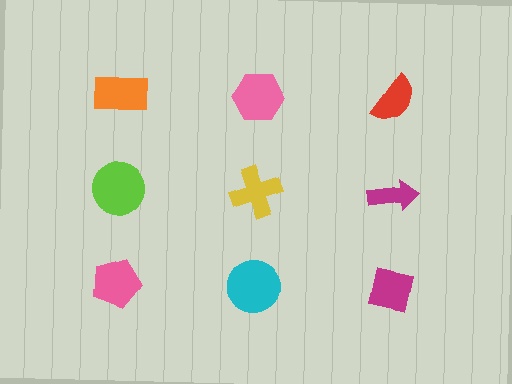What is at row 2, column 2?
A yellow cross.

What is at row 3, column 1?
A pink pentagon.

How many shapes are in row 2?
3 shapes.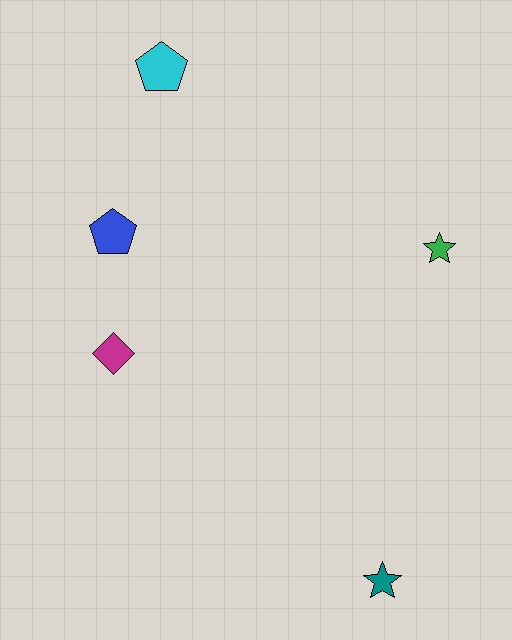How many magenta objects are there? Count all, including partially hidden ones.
There is 1 magenta object.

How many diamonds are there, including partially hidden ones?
There is 1 diamond.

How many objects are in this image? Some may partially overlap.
There are 5 objects.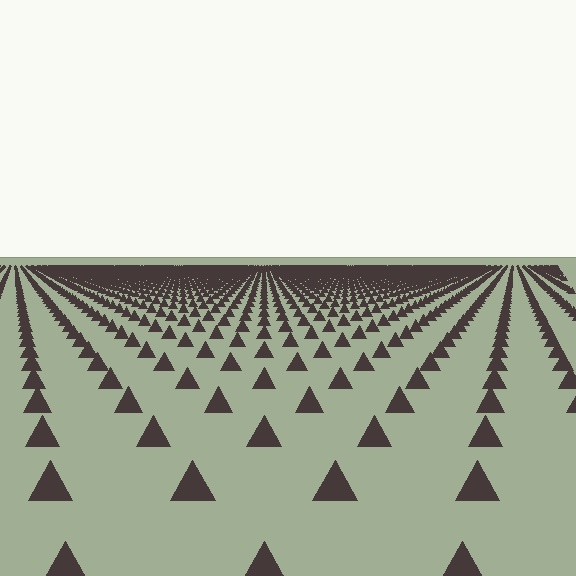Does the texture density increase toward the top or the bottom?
Density increases toward the top.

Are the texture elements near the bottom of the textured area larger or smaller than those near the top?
Larger. Near the bottom, elements are closer to the viewer and appear at a bigger on-screen size.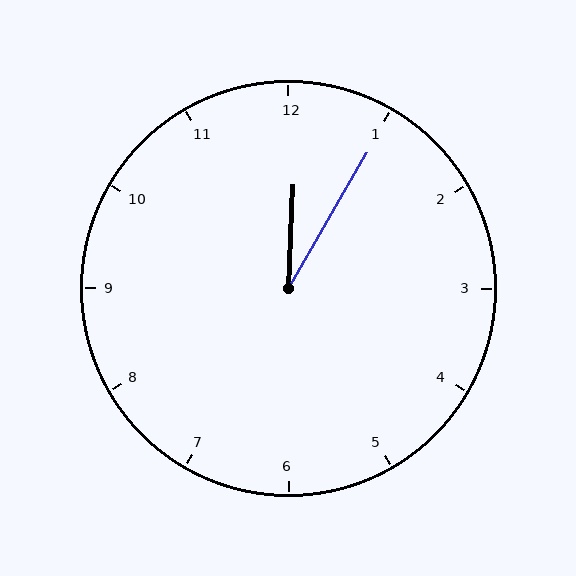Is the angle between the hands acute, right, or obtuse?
It is acute.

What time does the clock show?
12:05.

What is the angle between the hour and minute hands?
Approximately 28 degrees.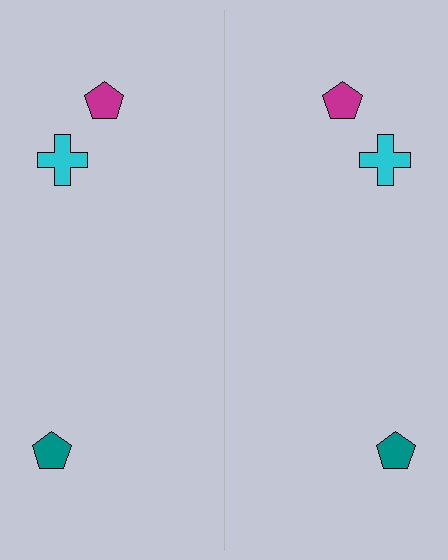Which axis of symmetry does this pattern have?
The pattern has a vertical axis of symmetry running through the center of the image.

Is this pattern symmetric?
Yes, this pattern has bilateral (reflection) symmetry.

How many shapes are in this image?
There are 6 shapes in this image.